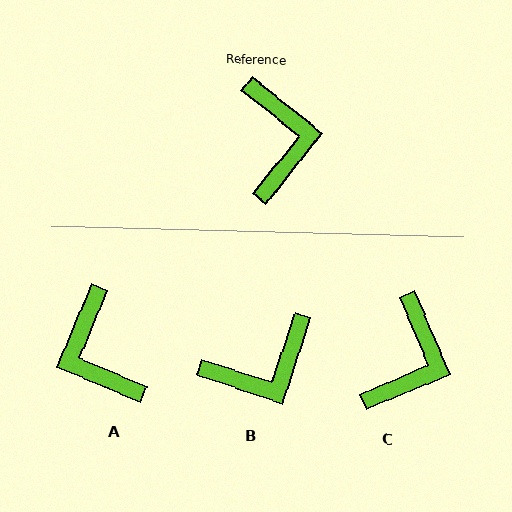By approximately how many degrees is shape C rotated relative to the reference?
Approximately 28 degrees clockwise.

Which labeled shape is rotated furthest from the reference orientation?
A, about 164 degrees away.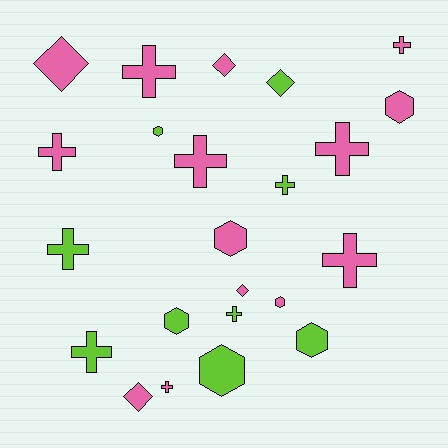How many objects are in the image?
There are 23 objects.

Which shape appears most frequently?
Cross, with 11 objects.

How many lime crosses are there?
There are 4 lime crosses.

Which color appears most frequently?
Pink, with 14 objects.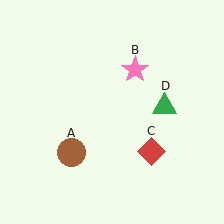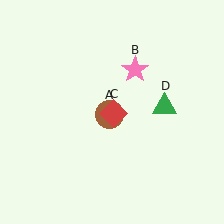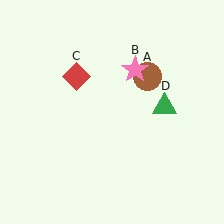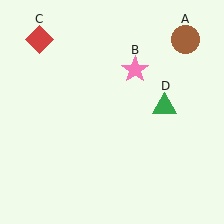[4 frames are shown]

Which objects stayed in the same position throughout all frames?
Pink star (object B) and green triangle (object D) remained stationary.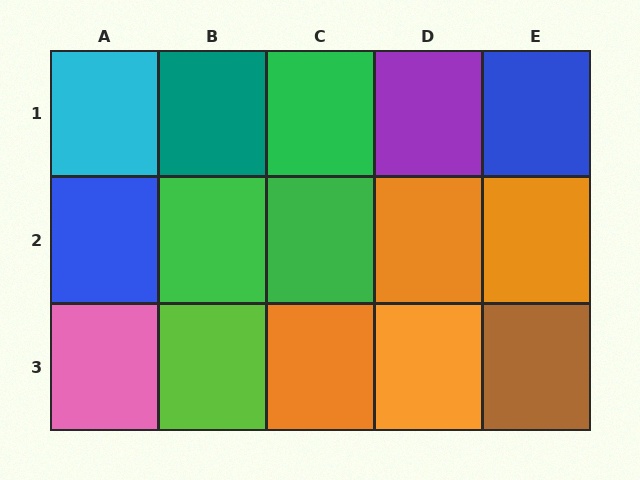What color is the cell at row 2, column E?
Orange.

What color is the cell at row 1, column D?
Purple.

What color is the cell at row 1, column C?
Green.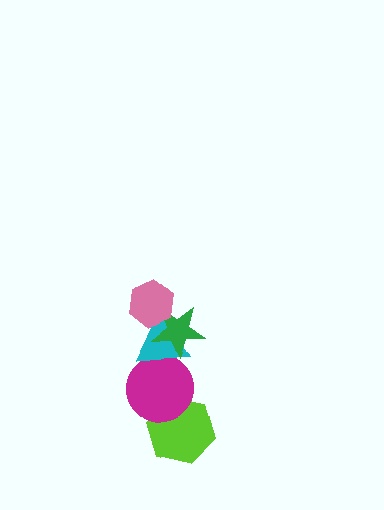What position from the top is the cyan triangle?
The cyan triangle is 3rd from the top.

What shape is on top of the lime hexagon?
The magenta circle is on top of the lime hexagon.